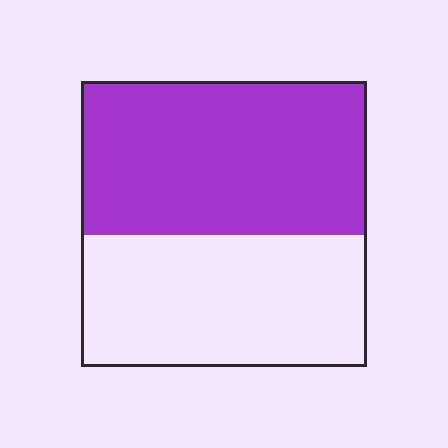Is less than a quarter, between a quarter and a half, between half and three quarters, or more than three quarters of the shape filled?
Between half and three quarters.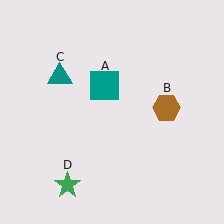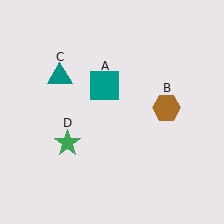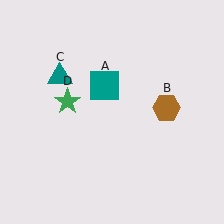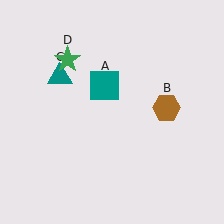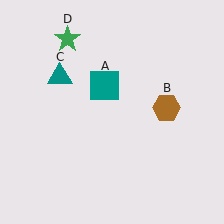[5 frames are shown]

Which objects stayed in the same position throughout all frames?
Teal square (object A) and brown hexagon (object B) and teal triangle (object C) remained stationary.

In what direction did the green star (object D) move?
The green star (object D) moved up.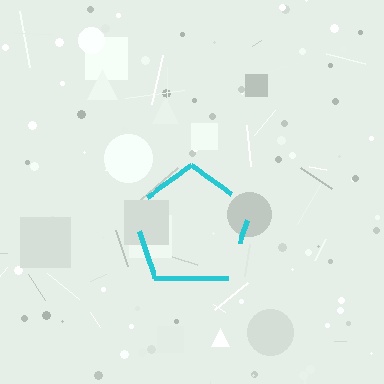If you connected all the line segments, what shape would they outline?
They would outline a pentagon.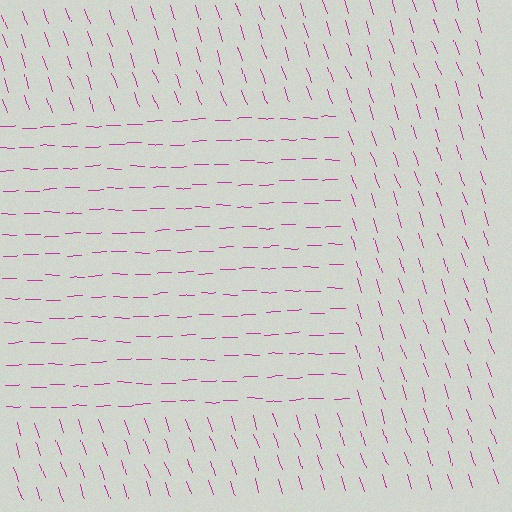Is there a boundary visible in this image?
Yes, there is a texture boundary formed by a change in line orientation.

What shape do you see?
I see a rectangle.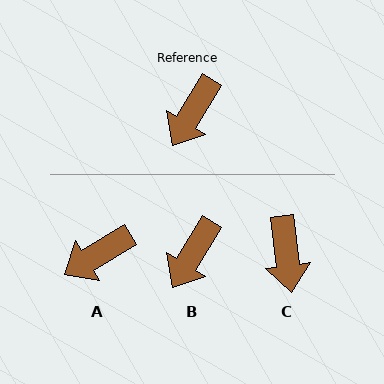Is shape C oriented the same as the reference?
No, it is off by about 39 degrees.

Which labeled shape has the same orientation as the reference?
B.